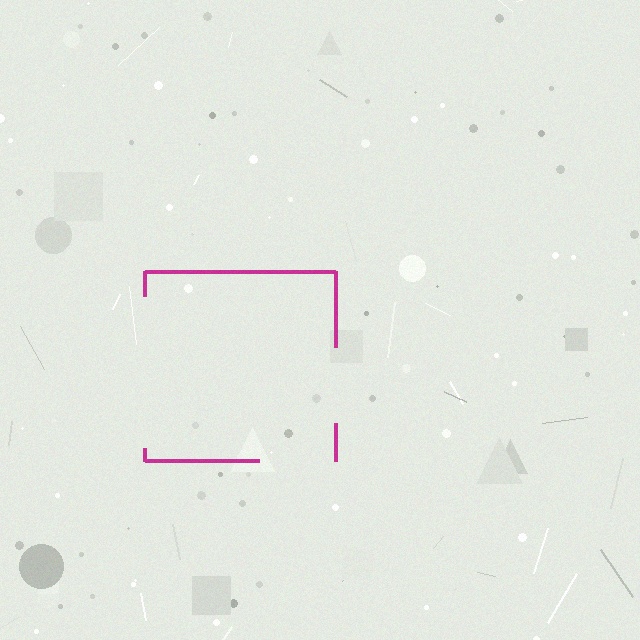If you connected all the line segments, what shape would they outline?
They would outline a square.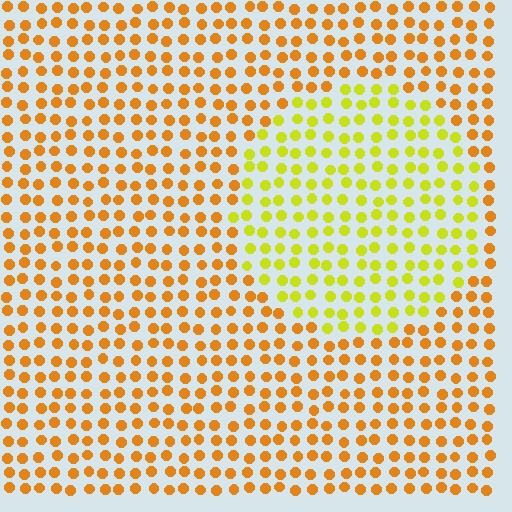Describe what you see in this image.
The image is filled with small orange elements in a uniform arrangement. A circle-shaped region is visible where the elements are tinted to a slightly different hue, forming a subtle color boundary.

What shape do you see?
I see a circle.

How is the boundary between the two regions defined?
The boundary is defined purely by a slight shift in hue (about 36 degrees). Spacing, size, and orientation are identical on both sides.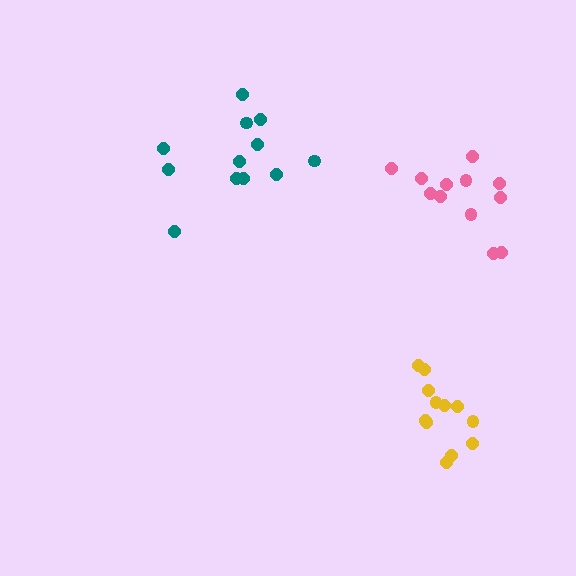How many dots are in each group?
Group 1: 12 dots, Group 2: 12 dots, Group 3: 12 dots (36 total).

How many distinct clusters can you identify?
There are 3 distinct clusters.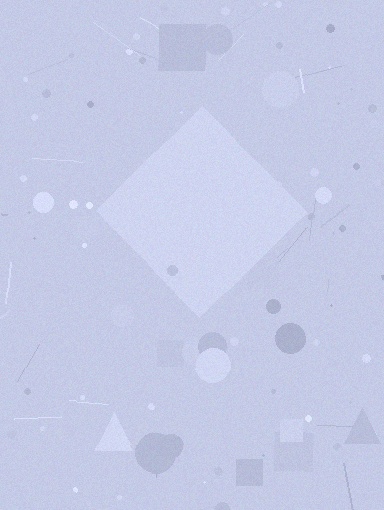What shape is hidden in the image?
A diamond is hidden in the image.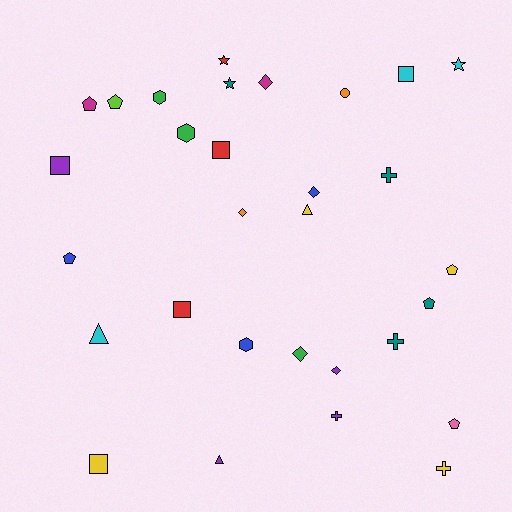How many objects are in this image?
There are 30 objects.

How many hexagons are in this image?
There are 3 hexagons.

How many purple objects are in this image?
There are 4 purple objects.